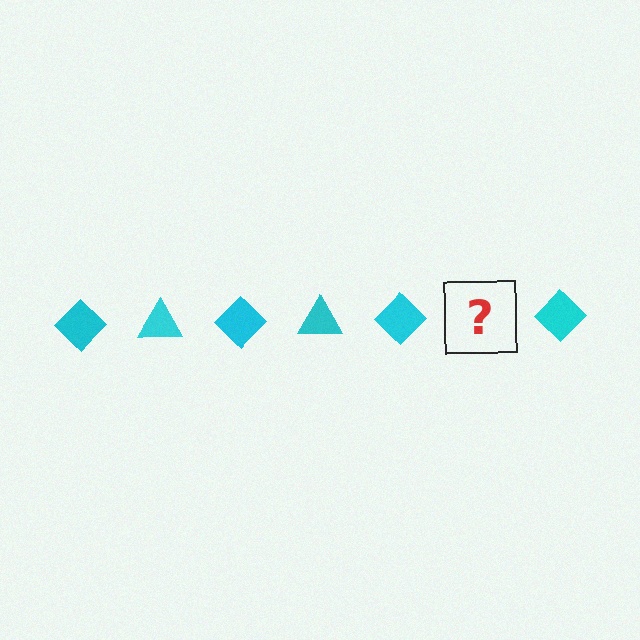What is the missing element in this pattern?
The missing element is a cyan triangle.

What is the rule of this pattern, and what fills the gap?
The rule is that the pattern cycles through diamond, triangle shapes in cyan. The gap should be filled with a cyan triangle.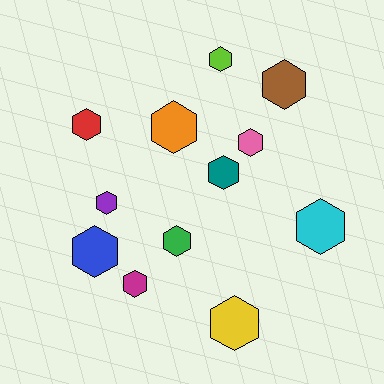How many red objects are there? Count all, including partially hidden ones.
There is 1 red object.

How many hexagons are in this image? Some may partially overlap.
There are 12 hexagons.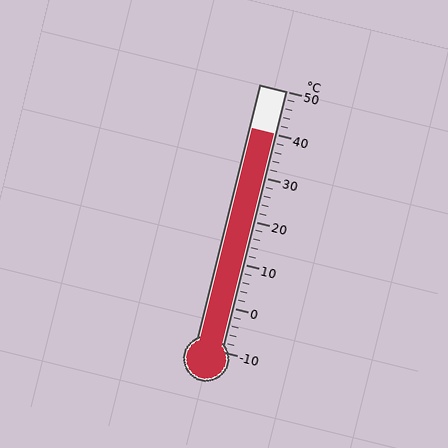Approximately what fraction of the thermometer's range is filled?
The thermometer is filled to approximately 85% of its range.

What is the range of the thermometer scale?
The thermometer scale ranges from -10°C to 50°C.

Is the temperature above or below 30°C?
The temperature is above 30°C.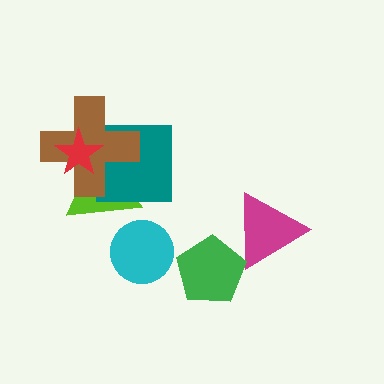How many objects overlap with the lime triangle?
3 objects overlap with the lime triangle.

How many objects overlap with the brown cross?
3 objects overlap with the brown cross.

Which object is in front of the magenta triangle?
The green pentagon is in front of the magenta triangle.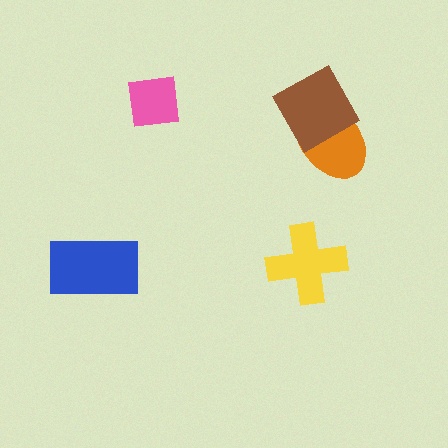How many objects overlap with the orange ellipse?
1 object overlaps with the orange ellipse.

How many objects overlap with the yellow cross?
0 objects overlap with the yellow cross.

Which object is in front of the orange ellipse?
The brown square is in front of the orange ellipse.